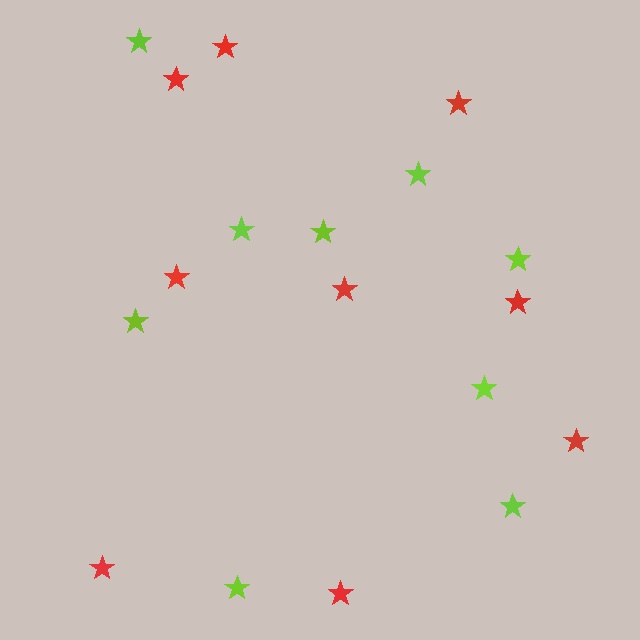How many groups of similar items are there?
There are 2 groups: one group of red stars (9) and one group of lime stars (9).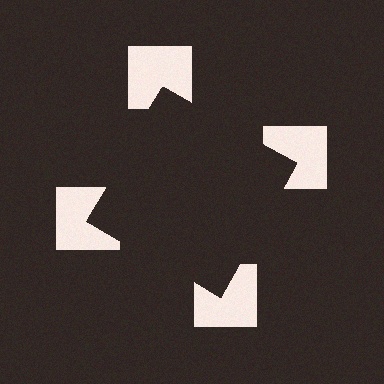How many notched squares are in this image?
There are 4 — one at each vertex of the illusory square.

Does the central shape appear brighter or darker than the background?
It typically appears slightly darker than the background, even though no actual brightness change is drawn.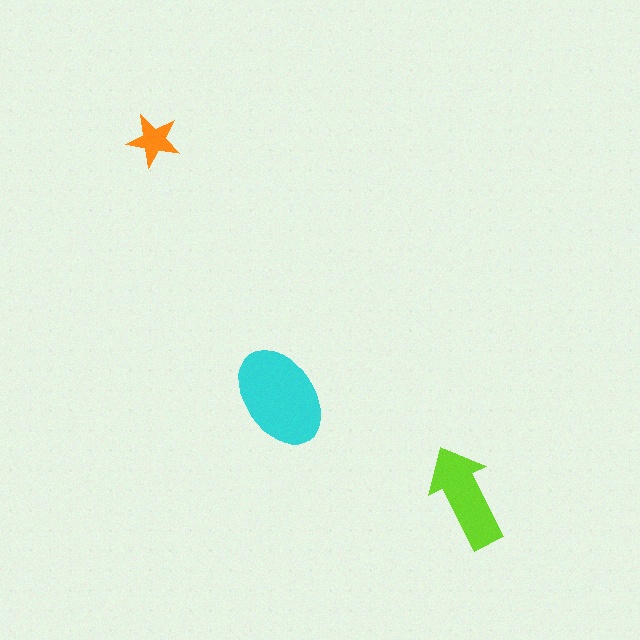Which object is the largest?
The cyan ellipse.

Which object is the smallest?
The orange star.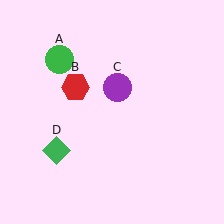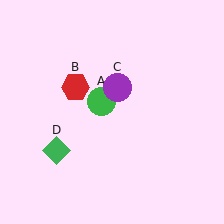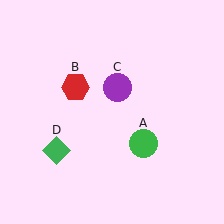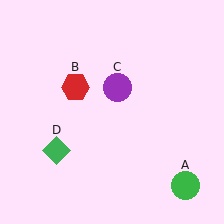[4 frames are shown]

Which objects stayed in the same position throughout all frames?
Red hexagon (object B) and purple circle (object C) and green diamond (object D) remained stationary.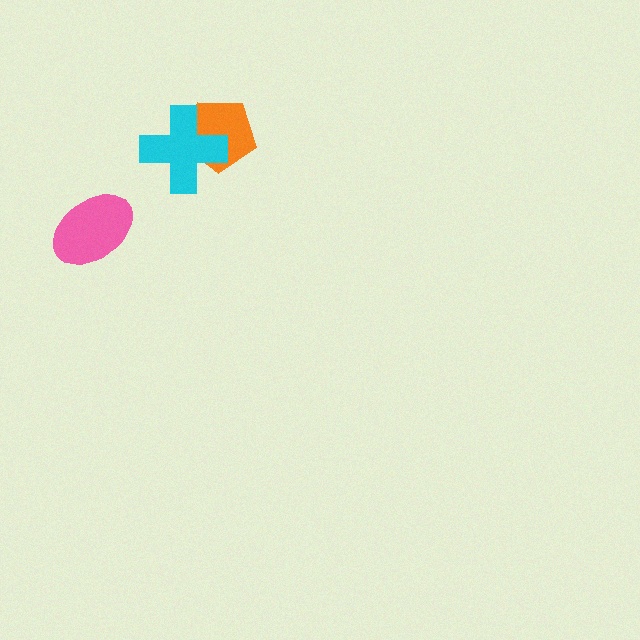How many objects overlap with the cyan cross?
1 object overlaps with the cyan cross.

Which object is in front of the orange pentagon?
The cyan cross is in front of the orange pentagon.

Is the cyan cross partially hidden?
No, no other shape covers it.